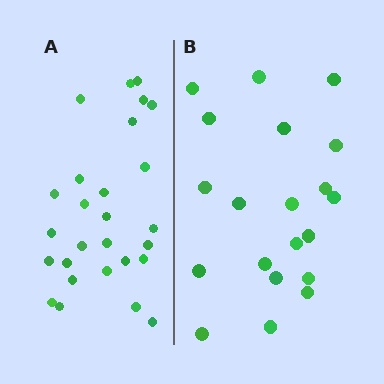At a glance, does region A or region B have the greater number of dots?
Region A (the left region) has more dots.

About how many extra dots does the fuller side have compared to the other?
Region A has roughly 8 or so more dots than region B.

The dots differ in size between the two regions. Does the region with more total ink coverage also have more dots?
No. Region B has more total ink coverage because its dots are larger, but region A actually contains more individual dots. Total area can be misleading — the number of items is what matters here.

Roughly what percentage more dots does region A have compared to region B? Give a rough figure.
About 35% more.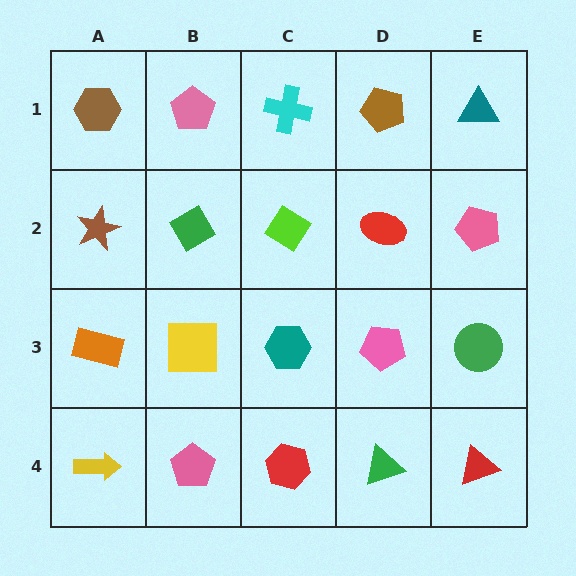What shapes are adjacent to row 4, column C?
A teal hexagon (row 3, column C), a pink pentagon (row 4, column B), a green triangle (row 4, column D).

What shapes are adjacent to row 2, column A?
A brown hexagon (row 1, column A), an orange rectangle (row 3, column A), a green diamond (row 2, column B).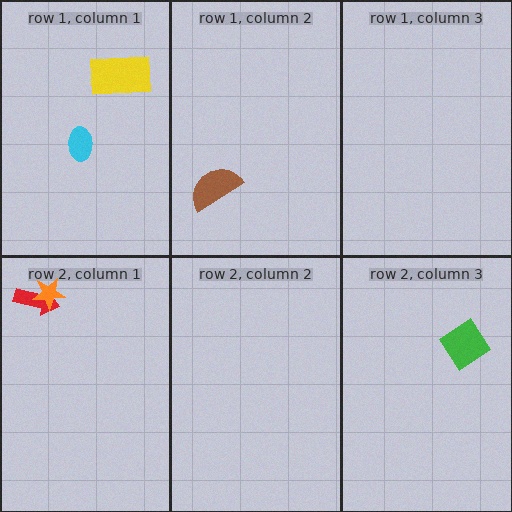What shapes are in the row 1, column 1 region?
The cyan ellipse, the yellow rectangle.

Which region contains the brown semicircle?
The row 1, column 2 region.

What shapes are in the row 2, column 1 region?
The red arrow, the orange star.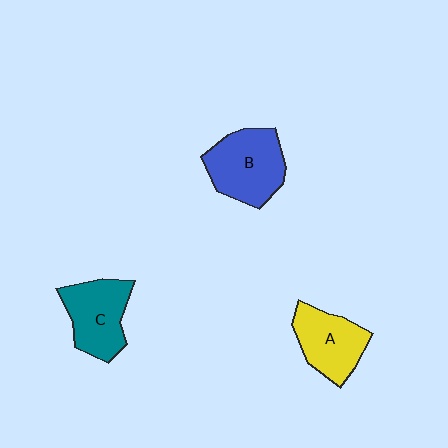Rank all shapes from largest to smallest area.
From largest to smallest: B (blue), C (teal), A (yellow).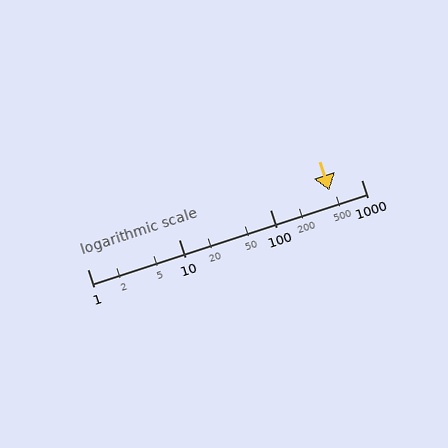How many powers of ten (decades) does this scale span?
The scale spans 3 decades, from 1 to 1000.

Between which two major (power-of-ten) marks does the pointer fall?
The pointer is between 100 and 1000.